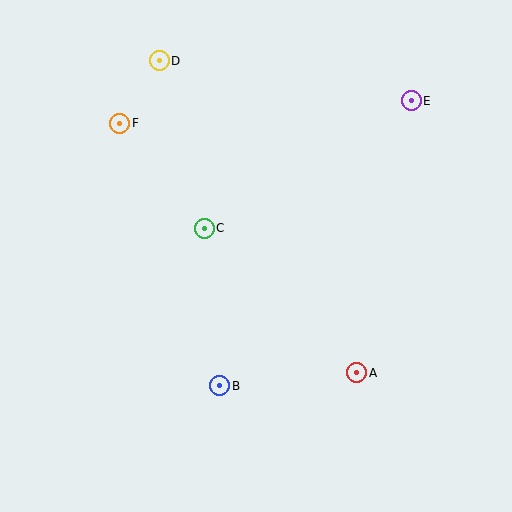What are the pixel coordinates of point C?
Point C is at (204, 228).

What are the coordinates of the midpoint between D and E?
The midpoint between D and E is at (285, 81).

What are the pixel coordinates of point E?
Point E is at (411, 101).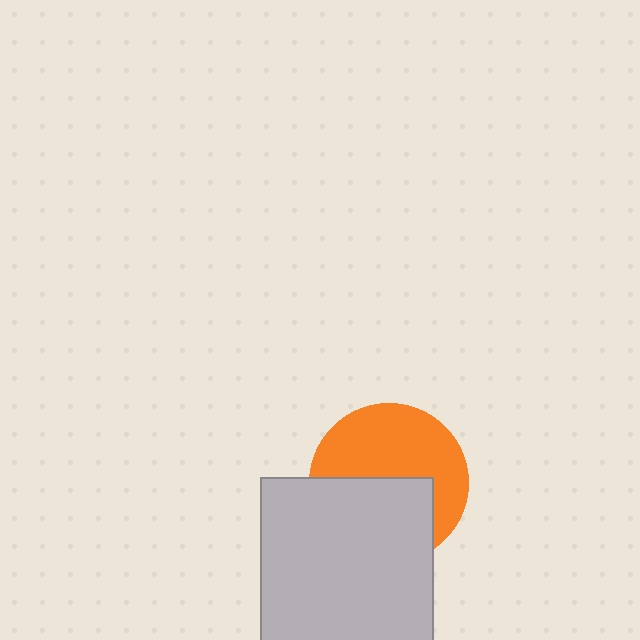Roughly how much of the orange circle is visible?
About half of it is visible (roughly 55%).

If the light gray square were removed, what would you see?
You would see the complete orange circle.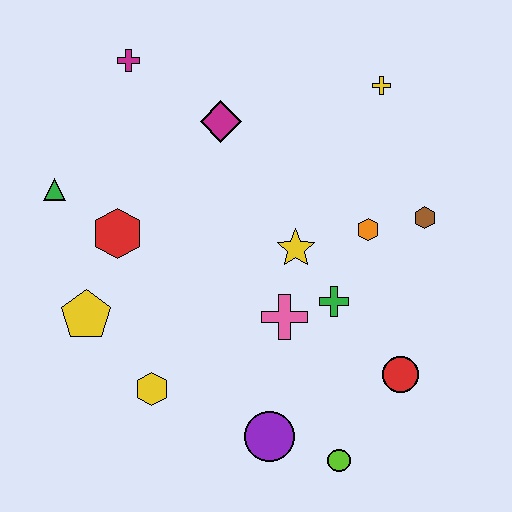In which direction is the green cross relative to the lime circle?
The green cross is above the lime circle.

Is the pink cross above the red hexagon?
No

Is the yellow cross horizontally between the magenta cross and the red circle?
Yes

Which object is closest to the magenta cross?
The magenta diamond is closest to the magenta cross.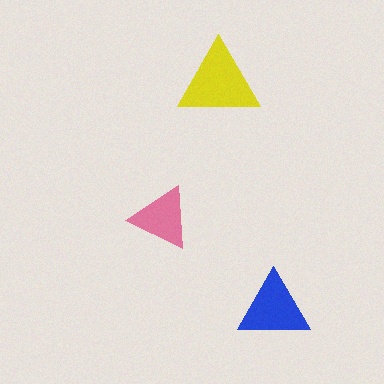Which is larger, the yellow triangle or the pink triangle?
The yellow one.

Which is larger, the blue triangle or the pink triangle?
The blue one.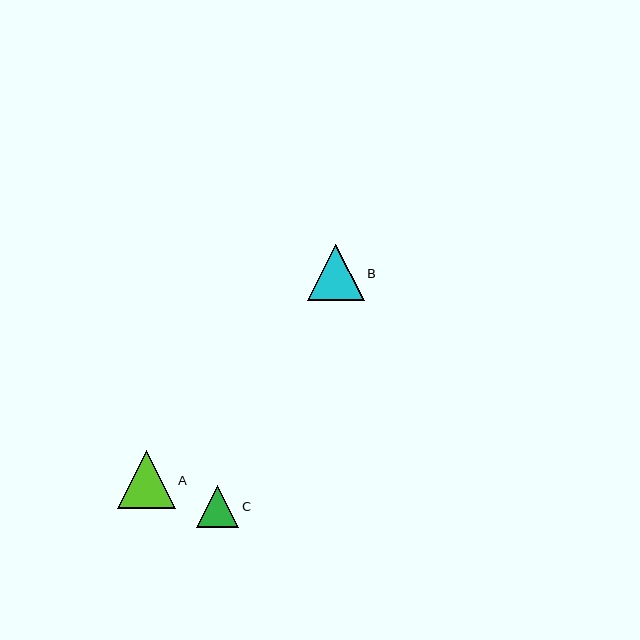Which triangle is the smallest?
Triangle C is the smallest with a size of approximately 43 pixels.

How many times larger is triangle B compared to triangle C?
Triangle B is approximately 1.3 times the size of triangle C.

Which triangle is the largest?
Triangle A is the largest with a size of approximately 58 pixels.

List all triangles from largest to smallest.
From largest to smallest: A, B, C.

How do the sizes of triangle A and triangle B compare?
Triangle A and triangle B are approximately the same size.